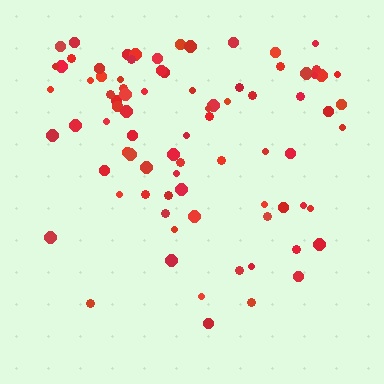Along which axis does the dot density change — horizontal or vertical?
Vertical.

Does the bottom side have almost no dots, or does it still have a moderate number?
Still a moderate number, just noticeably fewer than the top.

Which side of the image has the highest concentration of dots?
The top.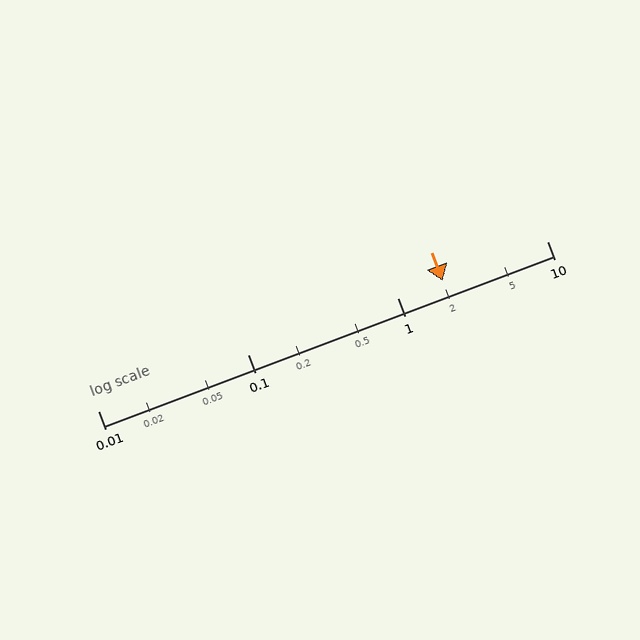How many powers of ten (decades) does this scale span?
The scale spans 3 decades, from 0.01 to 10.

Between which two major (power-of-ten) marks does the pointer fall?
The pointer is between 1 and 10.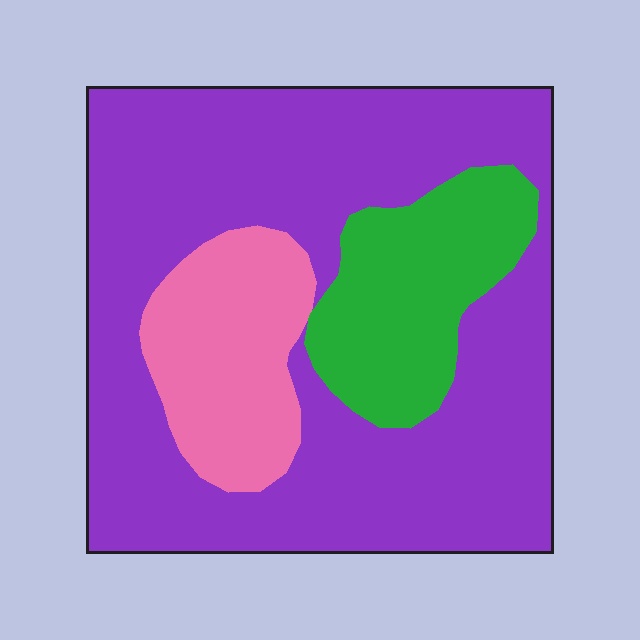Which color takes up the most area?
Purple, at roughly 70%.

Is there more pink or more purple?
Purple.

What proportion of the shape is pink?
Pink covers 16% of the shape.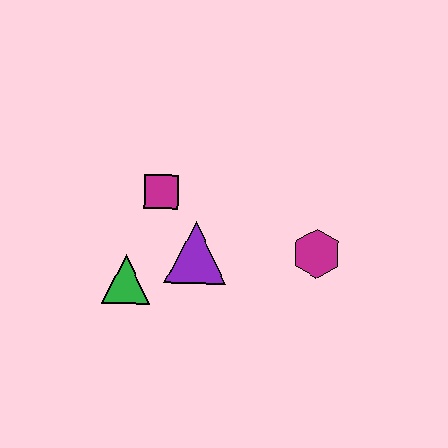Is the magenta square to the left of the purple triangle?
Yes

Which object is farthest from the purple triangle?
The magenta hexagon is farthest from the purple triangle.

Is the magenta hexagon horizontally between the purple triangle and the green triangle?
No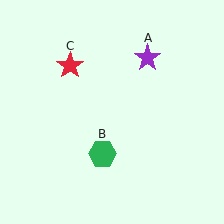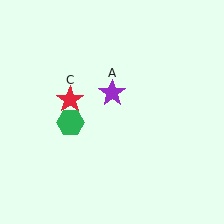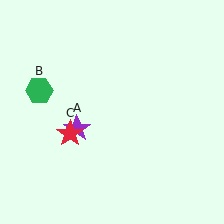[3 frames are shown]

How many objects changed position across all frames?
3 objects changed position: purple star (object A), green hexagon (object B), red star (object C).